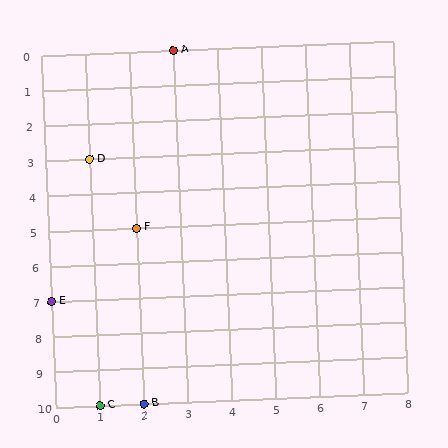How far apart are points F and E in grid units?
Points F and E are 2 columns and 2 rows apart (about 2.8 grid units diagonally).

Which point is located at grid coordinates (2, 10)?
Point B is at (2, 10).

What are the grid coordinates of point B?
Point B is at grid coordinates (2, 10).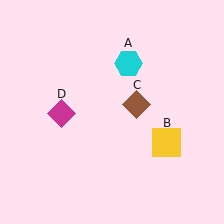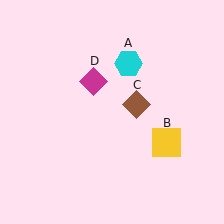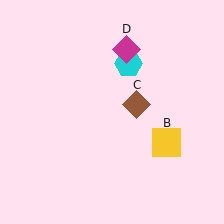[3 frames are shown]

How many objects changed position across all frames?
1 object changed position: magenta diamond (object D).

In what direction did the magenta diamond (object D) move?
The magenta diamond (object D) moved up and to the right.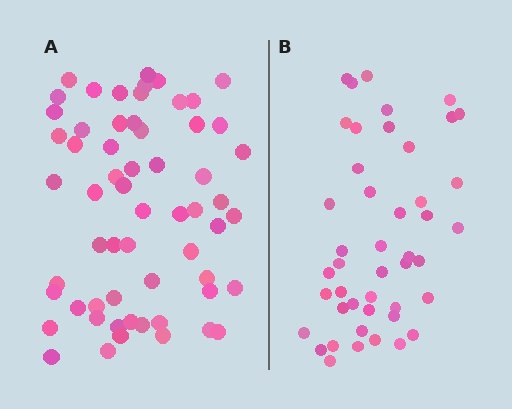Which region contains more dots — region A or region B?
Region A (the left region) has more dots.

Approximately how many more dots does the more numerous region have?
Region A has approximately 15 more dots than region B.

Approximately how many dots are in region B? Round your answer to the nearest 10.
About 40 dots. (The exact count is 45, which rounds to 40.)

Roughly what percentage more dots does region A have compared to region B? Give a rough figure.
About 35% more.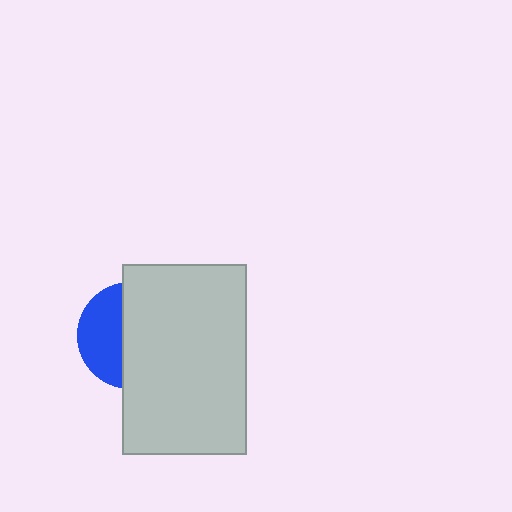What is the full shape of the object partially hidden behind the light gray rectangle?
The partially hidden object is a blue circle.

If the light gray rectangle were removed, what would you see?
You would see the complete blue circle.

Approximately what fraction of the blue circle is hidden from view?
Roughly 61% of the blue circle is hidden behind the light gray rectangle.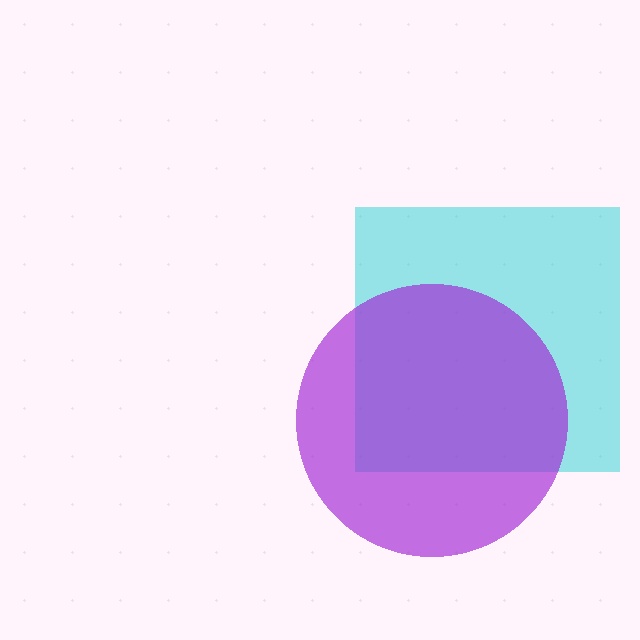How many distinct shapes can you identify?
There are 2 distinct shapes: a cyan square, a purple circle.